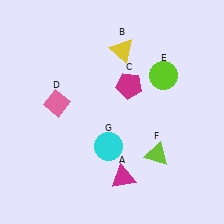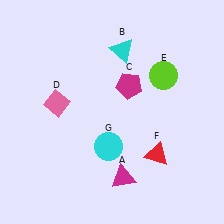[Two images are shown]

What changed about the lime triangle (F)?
In Image 1, F is lime. In Image 2, it changed to red.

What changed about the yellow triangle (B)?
In Image 1, B is yellow. In Image 2, it changed to cyan.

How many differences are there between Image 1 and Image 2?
There are 2 differences between the two images.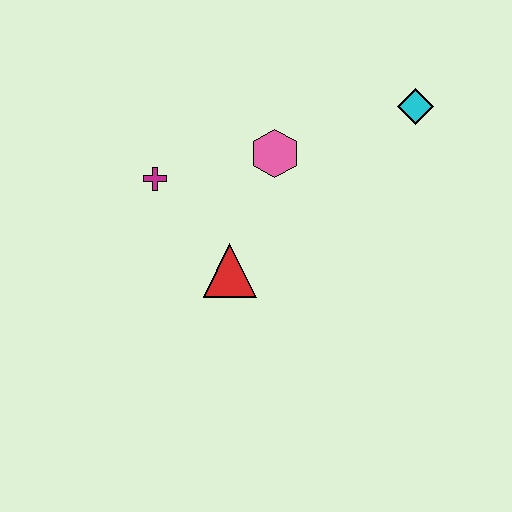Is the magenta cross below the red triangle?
No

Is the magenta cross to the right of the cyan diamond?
No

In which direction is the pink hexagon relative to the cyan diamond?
The pink hexagon is to the left of the cyan diamond.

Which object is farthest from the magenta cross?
The cyan diamond is farthest from the magenta cross.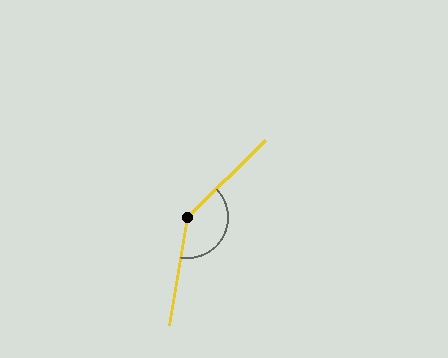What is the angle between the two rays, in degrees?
Approximately 144 degrees.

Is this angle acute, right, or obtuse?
It is obtuse.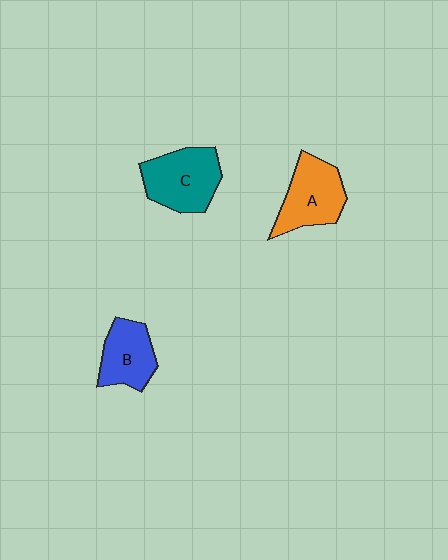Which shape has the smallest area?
Shape B (blue).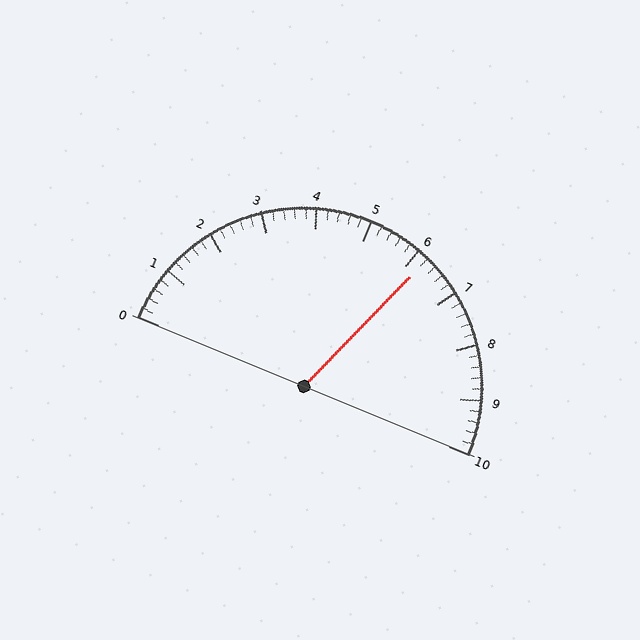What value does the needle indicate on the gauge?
The needle indicates approximately 6.2.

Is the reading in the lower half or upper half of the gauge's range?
The reading is in the upper half of the range (0 to 10).